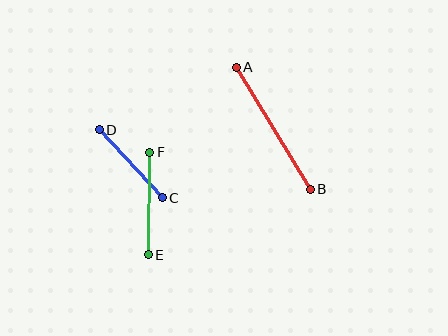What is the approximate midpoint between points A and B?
The midpoint is at approximately (273, 128) pixels.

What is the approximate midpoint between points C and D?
The midpoint is at approximately (131, 164) pixels.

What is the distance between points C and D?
The distance is approximately 93 pixels.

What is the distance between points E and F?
The distance is approximately 102 pixels.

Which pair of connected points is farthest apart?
Points A and B are farthest apart.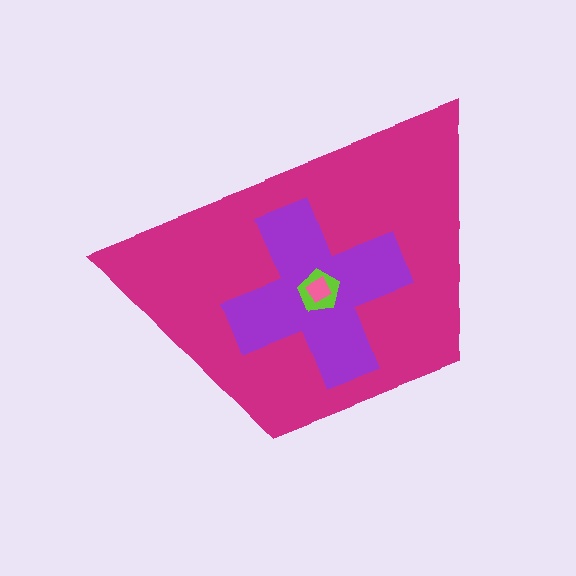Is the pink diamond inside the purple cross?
Yes.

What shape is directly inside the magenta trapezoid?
The purple cross.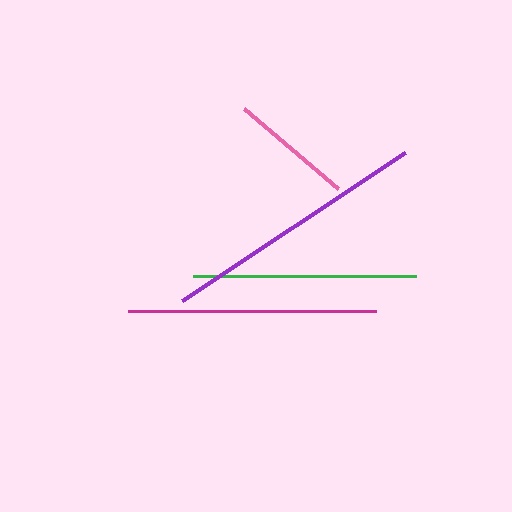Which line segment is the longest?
The purple line is the longest at approximately 269 pixels.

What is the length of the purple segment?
The purple segment is approximately 269 pixels long.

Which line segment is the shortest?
The pink line is the shortest at approximately 124 pixels.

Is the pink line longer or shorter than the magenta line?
The magenta line is longer than the pink line.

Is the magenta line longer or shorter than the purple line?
The purple line is longer than the magenta line.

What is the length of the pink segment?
The pink segment is approximately 124 pixels long.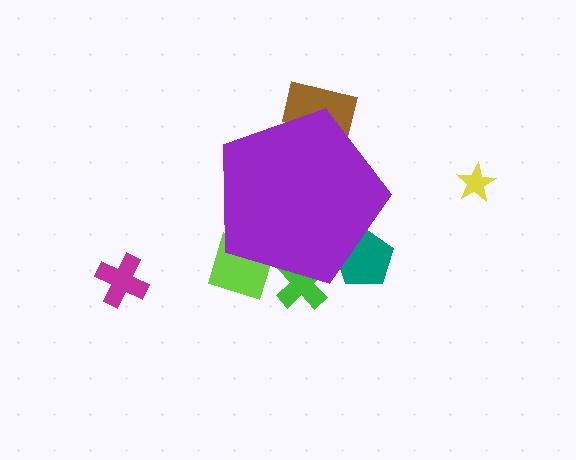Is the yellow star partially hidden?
No, the yellow star is fully visible.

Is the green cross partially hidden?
Yes, the green cross is partially hidden behind the purple pentagon.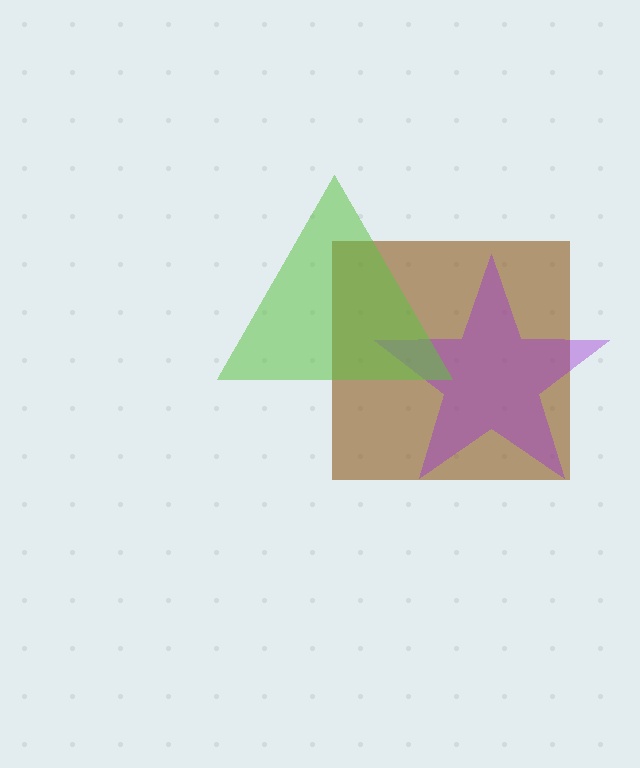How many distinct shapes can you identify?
There are 3 distinct shapes: a brown square, a purple star, a lime triangle.